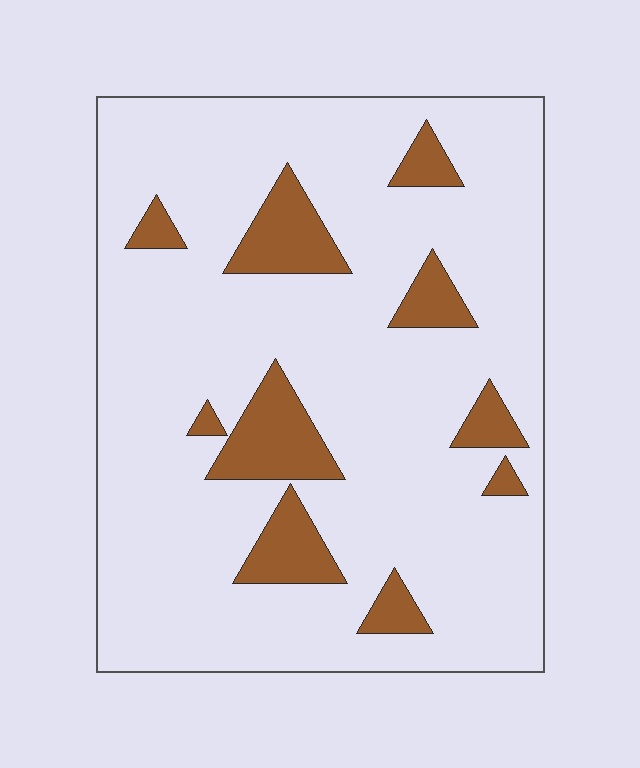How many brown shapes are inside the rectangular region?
10.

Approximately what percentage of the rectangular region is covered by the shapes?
Approximately 15%.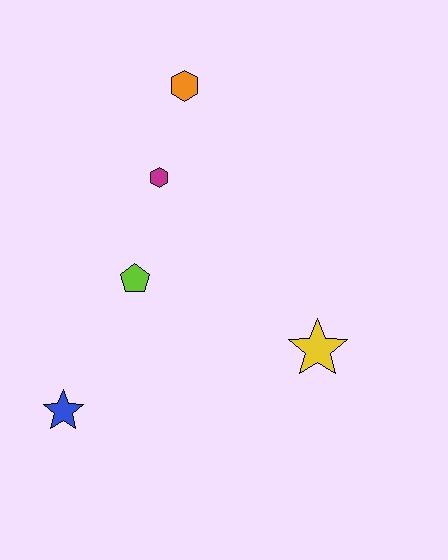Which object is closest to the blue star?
The lime pentagon is closest to the blue star.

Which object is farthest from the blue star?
The orange hexagon is farthest from the blue star.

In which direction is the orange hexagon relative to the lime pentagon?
The orange hexagon is above the lime pentagon.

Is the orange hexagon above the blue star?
Yes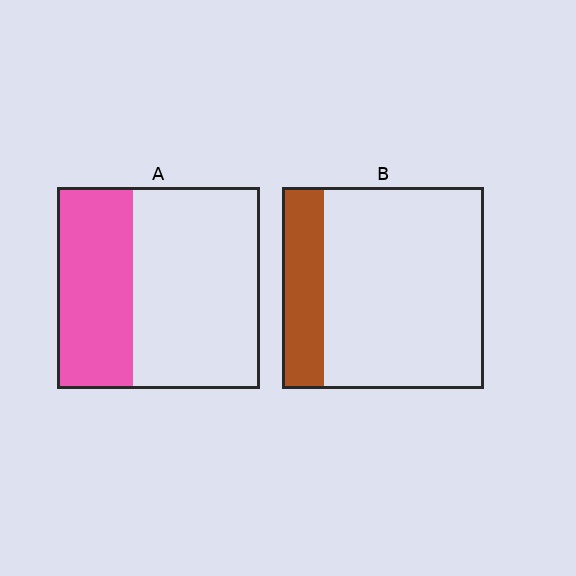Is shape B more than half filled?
No.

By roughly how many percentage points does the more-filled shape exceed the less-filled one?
By roughly 15 percentage points (A over B).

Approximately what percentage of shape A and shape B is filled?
A is approximately 35% and B is approximately 20%.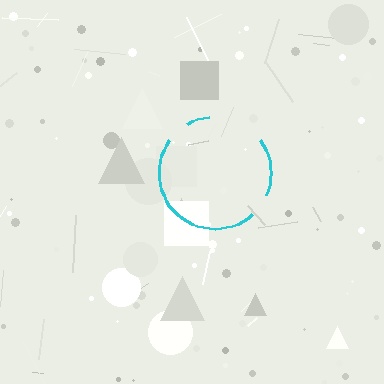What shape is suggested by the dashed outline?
The dashed outline suggests a circle.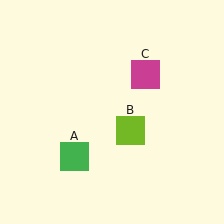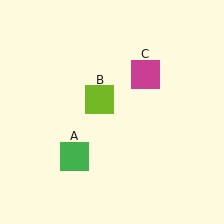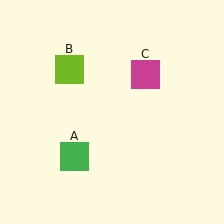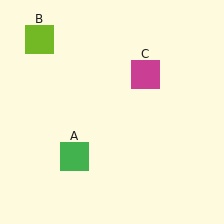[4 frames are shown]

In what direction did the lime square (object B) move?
The lime square (object B) moved up and to the left.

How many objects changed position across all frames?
1 object changed position: lime square (object B).